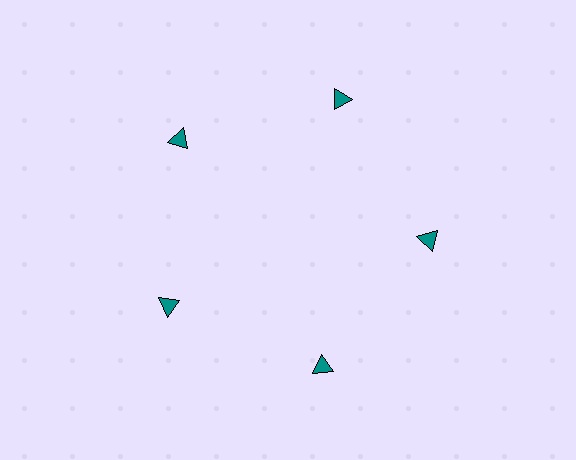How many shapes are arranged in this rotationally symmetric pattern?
There are 5 shapes, arranged in 5 groups of 1.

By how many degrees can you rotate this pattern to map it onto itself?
The pattern maps onto itself every 72 degrees of rotation.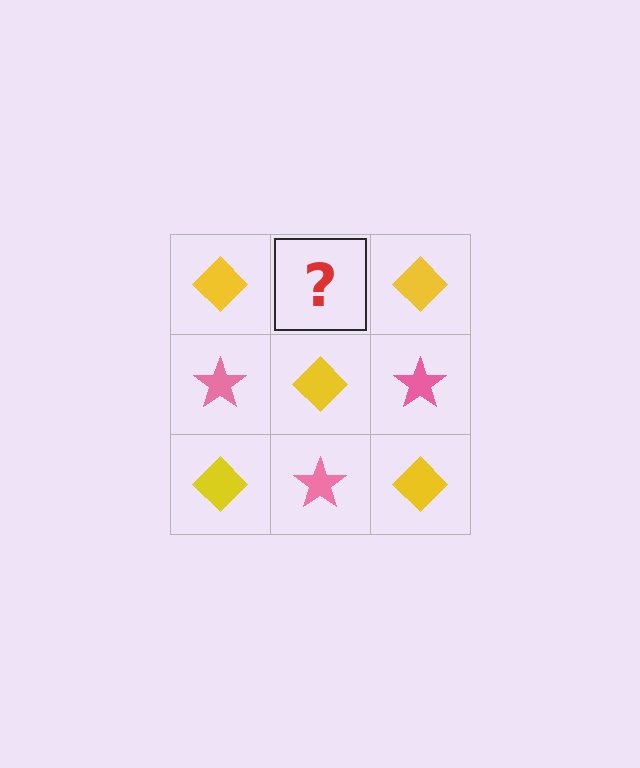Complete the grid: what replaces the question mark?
The question mark should be replaced with a pink star.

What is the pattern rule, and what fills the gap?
The rule is that it alternates yellow diamond and pink star in a checkerboard pattern. The gap should be filled with a pink star.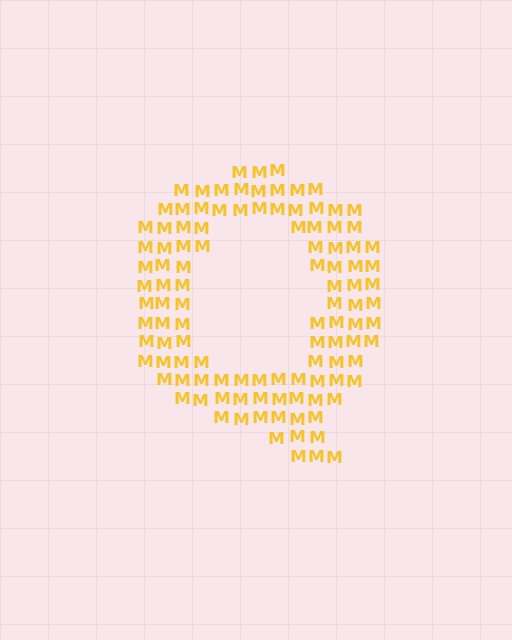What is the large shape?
The large shape is the letter Q.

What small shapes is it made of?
It is made of small letter M's.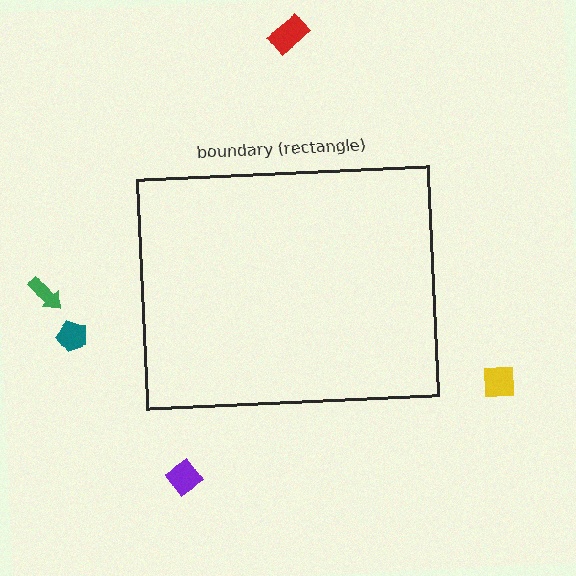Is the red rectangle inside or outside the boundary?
Outside.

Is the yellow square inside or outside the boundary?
Outside.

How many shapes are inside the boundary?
0 inside, 5 outside.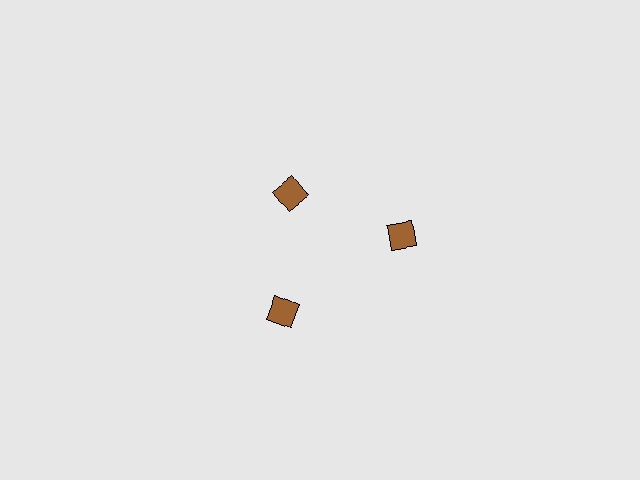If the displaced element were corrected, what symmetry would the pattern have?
It would have 3-fold rotational symmetry — the pattern would map onto itself every 120 degrees.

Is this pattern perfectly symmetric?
No. The 3 brown diamonds are arranged in a ring, but one element near the 11 o'clock position is pulled inward toward the center, breaking the 3-fold rotational symmetry.